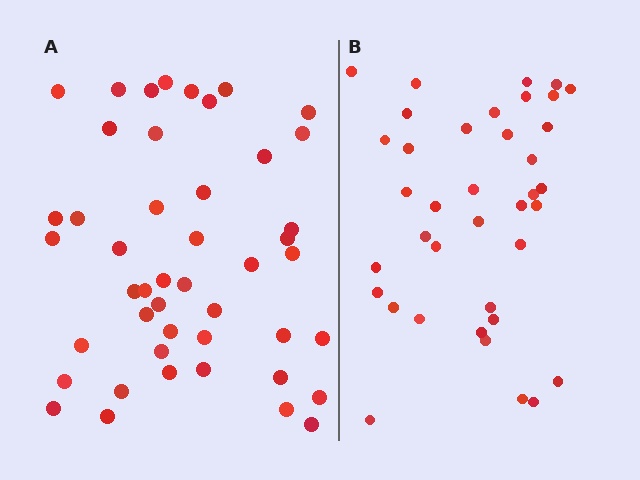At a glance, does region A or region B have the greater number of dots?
Region A (the left region) has more dots.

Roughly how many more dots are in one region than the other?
Region A has roughly 8 or so more dots than region B.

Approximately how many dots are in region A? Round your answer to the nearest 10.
About 50 dots. (The exact count is 46, which rounds to 50.)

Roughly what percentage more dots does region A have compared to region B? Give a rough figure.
About 20% more.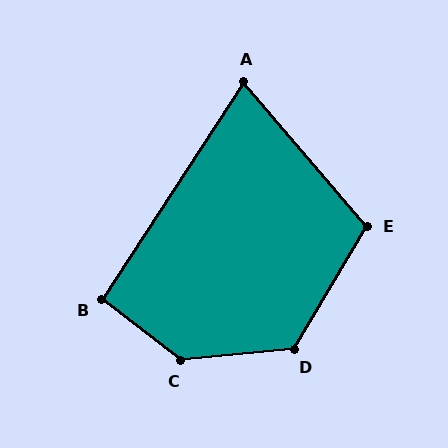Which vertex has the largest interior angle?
C, at approximately 136 degrees.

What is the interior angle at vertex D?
Approximately 127 degrees (obtuse).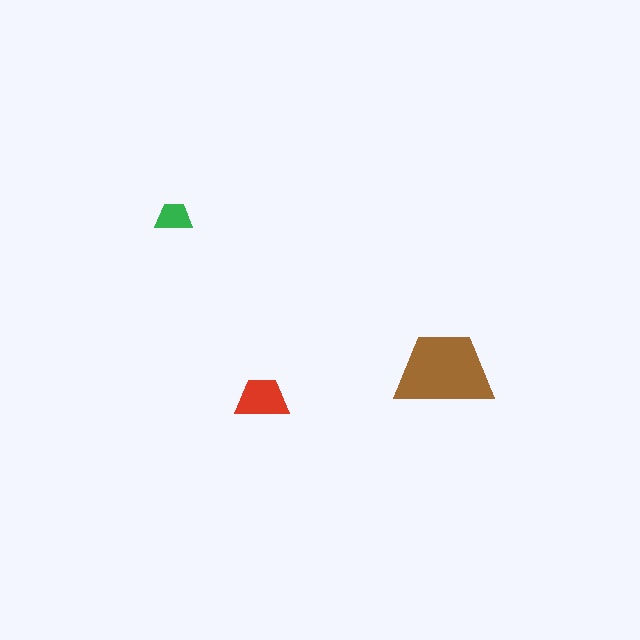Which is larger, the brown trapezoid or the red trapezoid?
The brown one.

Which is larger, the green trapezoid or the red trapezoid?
The red one.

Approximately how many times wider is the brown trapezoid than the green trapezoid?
About 2.5 times wider.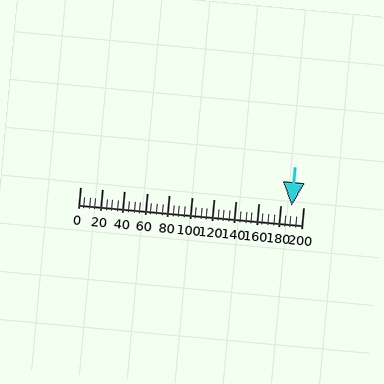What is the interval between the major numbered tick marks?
The major tick marks are spaced 20 units apart.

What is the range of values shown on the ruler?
The ruler shows values from 0 to 200.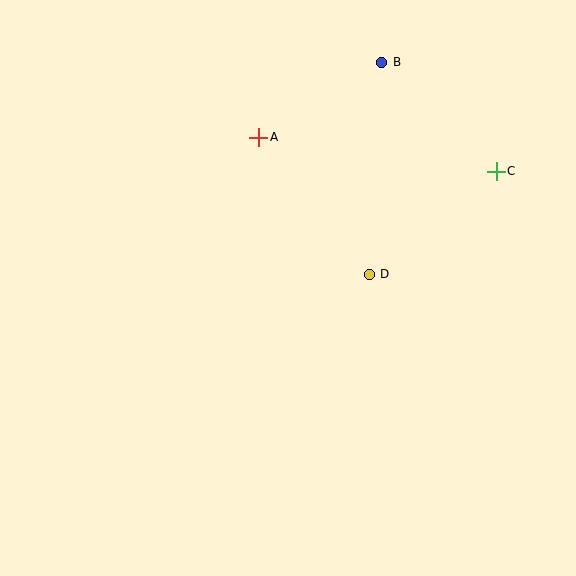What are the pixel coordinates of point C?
Point C is at (496, 171).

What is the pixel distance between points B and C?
The distance between B and C is 158 pixels.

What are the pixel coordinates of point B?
Point B is at (382, 62).